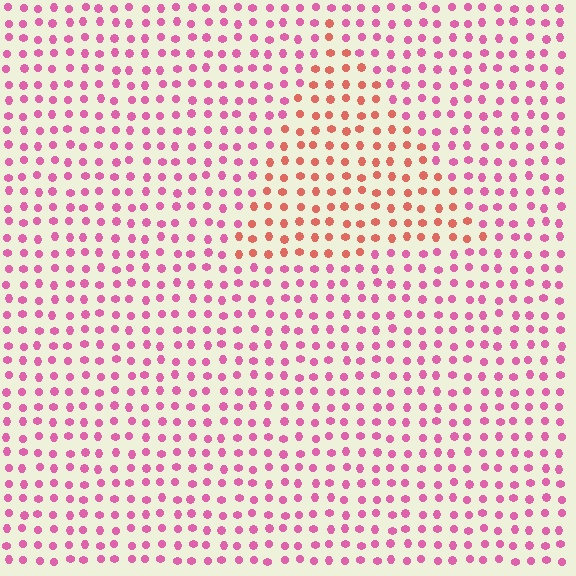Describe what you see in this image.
The image is filled with small pink elements in a uniform arrangement. A triangle-shaped region is visible where the elements are tinted to a slightly different hue, forming a subtle color boundary.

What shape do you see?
I see a triangle.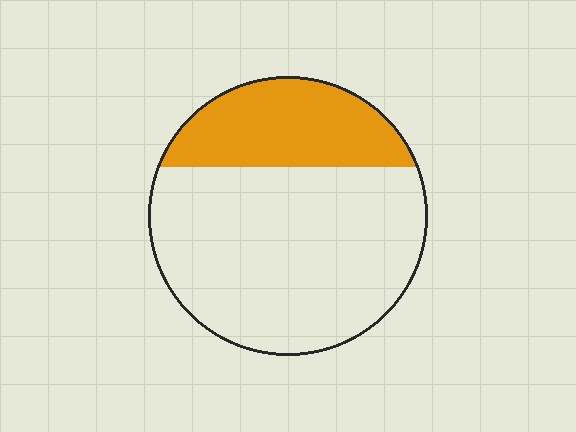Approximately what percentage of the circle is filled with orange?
Approximately 30%.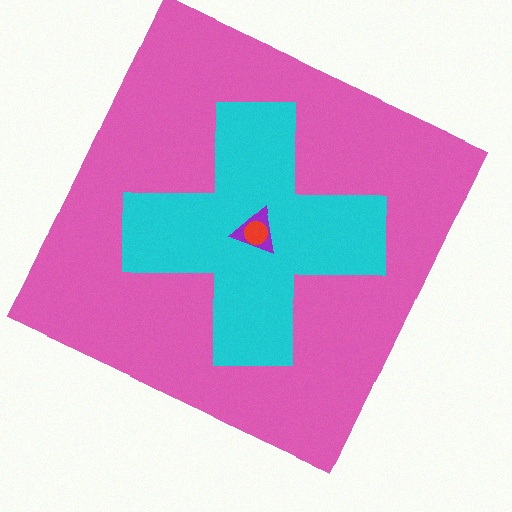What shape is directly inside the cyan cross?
The purple triangle.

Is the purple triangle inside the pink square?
Yes.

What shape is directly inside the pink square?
The cyan cross.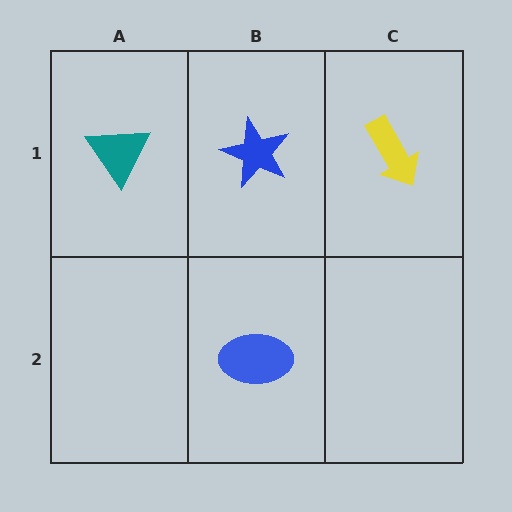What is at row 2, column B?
A blue ellipse.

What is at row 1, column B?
A blue star.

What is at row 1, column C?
A yellow arrow.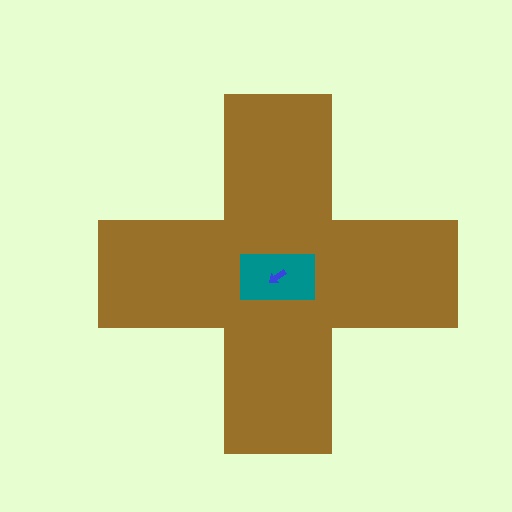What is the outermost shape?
The brown cross.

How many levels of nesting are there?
3.